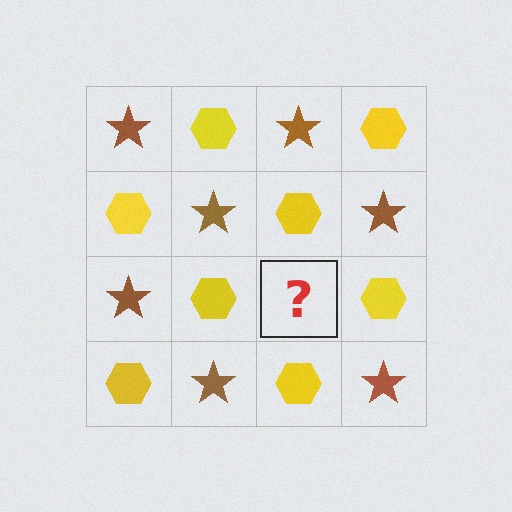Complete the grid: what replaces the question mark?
The question mark should be replaced with a brown star.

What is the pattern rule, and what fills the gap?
The rule is that it alternates brown star and yellow hexagon in a checkerboard pattern. The gap should be filled with a brown star.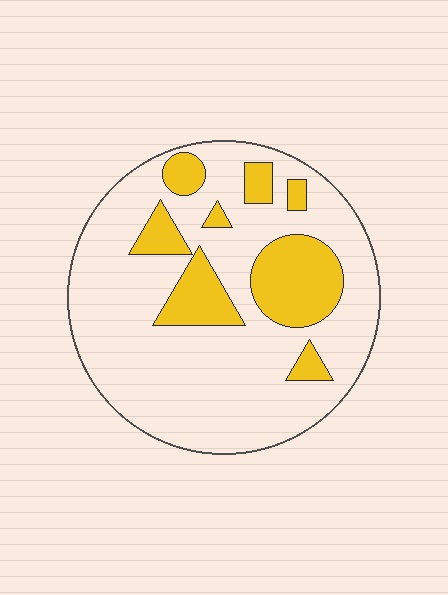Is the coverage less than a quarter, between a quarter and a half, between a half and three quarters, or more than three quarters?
Less than a quarter.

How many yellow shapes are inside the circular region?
8.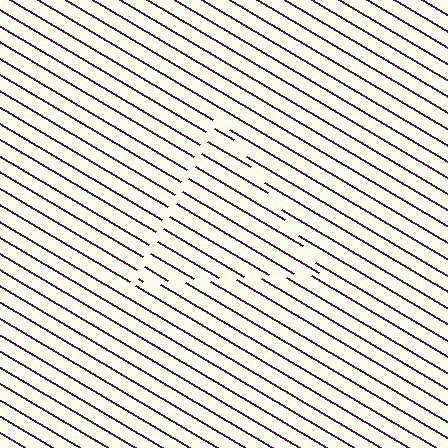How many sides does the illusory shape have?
3 sides — the line-ends trace a triangle.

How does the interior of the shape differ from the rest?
The interior of the shape contains the same grating, shifted by half a period — the contour is defined by the phase discontinuity where line-ends from the inner and outer gratings abut.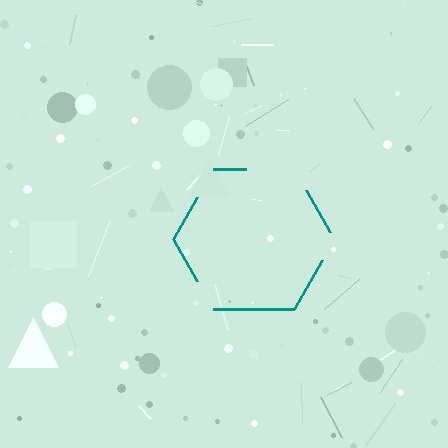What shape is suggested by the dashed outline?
The dashed outline suggests a hexagon.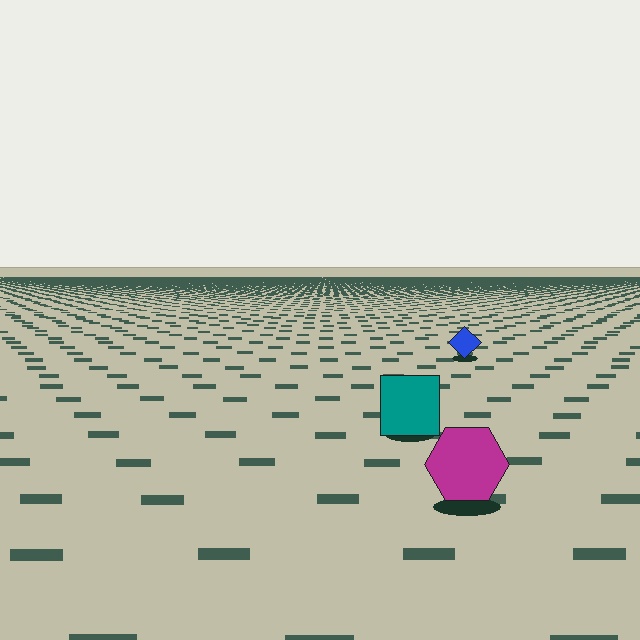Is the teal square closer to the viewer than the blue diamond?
Yes. The teal square is closer — you can tell from the texture gradient: the ground texture is coarser near it.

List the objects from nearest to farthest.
From nearest to farthest: the magenta hexagon, the teal square, the blue diamond.